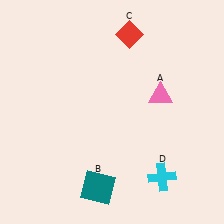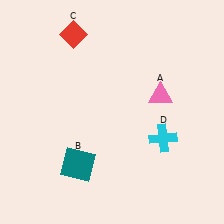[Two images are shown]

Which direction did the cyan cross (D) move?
The cyan cross (D) moved up.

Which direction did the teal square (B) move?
The teal square (B) moved up.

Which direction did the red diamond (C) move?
The red diamond (C) moved left.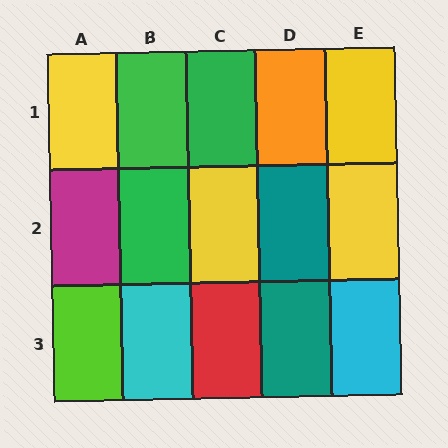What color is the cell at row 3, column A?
Lime.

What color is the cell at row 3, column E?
Cyan.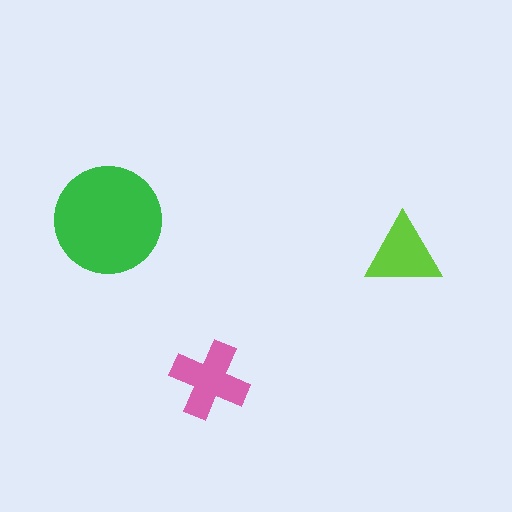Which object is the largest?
The green circle.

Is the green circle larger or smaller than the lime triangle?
Larger.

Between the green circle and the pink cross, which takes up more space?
The green circle.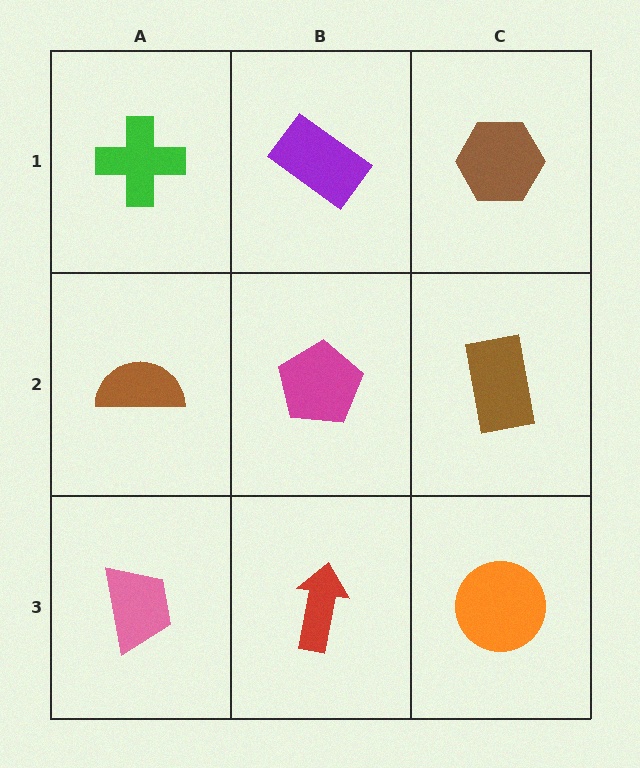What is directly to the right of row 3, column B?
An orange circle.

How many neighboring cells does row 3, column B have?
3.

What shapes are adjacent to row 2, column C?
A brown hexagon (row 1, column C), an orange circle (row 3, column C), a magenta pentagon (row 2, column B).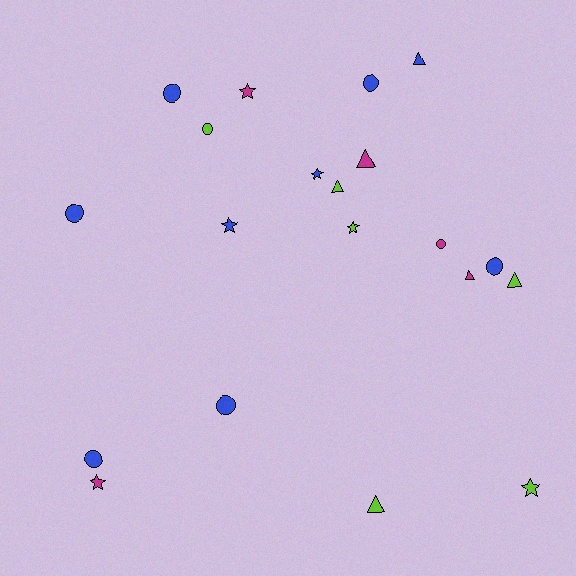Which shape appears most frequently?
Circle, with 8 objects.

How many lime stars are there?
There are 2 lime stars.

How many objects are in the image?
There are 20 objects.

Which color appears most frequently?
Blue, with 9 objects.